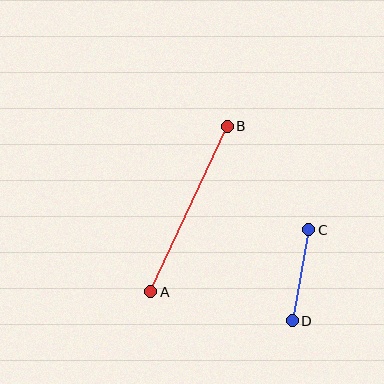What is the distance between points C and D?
The distance is approximately 92 pixels.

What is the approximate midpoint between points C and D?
The midpoint is at approximately (300, 275) pixels.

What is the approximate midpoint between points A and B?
The midpoint is at approximately (189, 209) pixels.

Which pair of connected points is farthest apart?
Points A and B are farthest apart.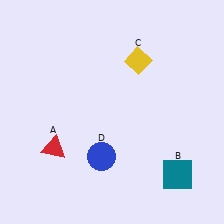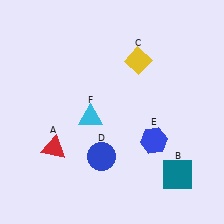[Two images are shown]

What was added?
A blue hexagon (E), a cyan triangle (F) were added in Image 2.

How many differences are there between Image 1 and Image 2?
There are 2 differences between the two images.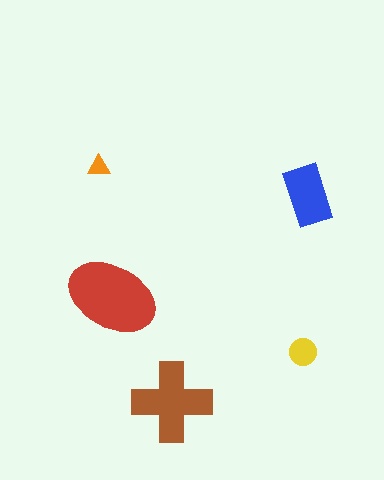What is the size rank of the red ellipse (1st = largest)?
1st.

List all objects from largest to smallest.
The red ellipse, the brown cross, the blue rectangle, the yellow circle, the orange triangle.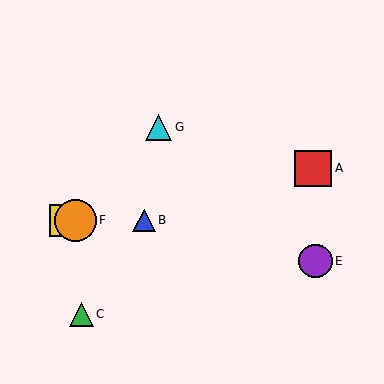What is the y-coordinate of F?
Object F is at y≈220.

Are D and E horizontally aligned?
No, D is at y≈220 and E is at y≈261.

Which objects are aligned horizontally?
Objects B, D, F are aligned horizontally.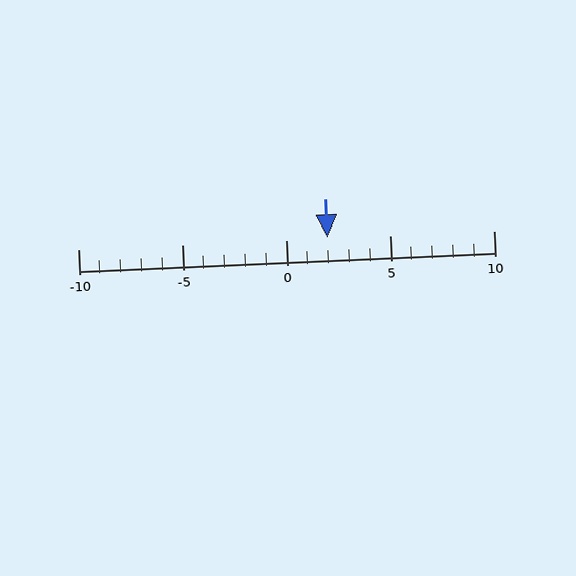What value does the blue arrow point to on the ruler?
The blue arrow points to approximately 2.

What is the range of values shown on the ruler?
The ruler shows values from -10 to 10.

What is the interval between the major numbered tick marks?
The major tick marks are spaced 5 units apart.